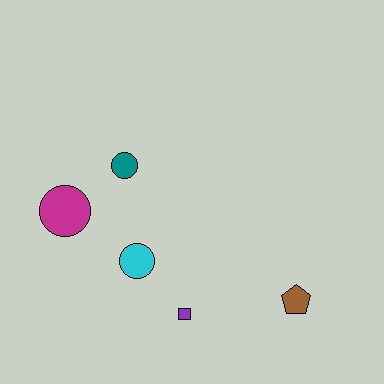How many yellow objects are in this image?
There are no yellow objects.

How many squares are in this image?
There is 1 square.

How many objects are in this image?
There are 5 objects.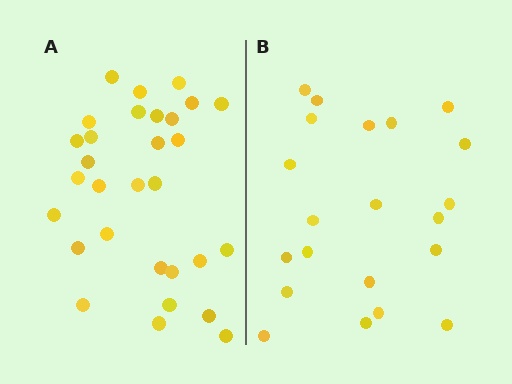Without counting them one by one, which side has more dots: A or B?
Region A (the left region) has more dots.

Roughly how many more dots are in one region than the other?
Region A has roughly 8 or so more dots than region B.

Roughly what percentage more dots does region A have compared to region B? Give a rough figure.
About 45% more.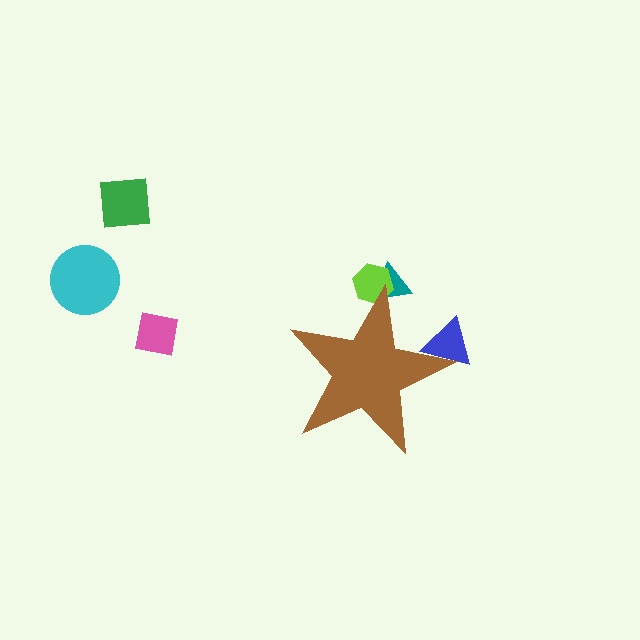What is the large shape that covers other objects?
A brown star.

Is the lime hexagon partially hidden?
Yes, the lime hexagon is partially hidden behind the brown star.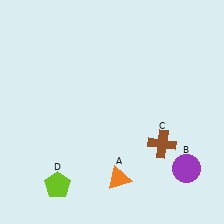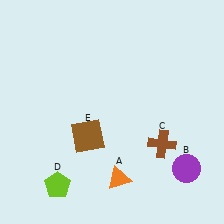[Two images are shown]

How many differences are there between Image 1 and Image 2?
There is 1 difference between the two images.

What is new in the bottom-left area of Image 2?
A brown square (E) was added in the bottom-left area of Image 2.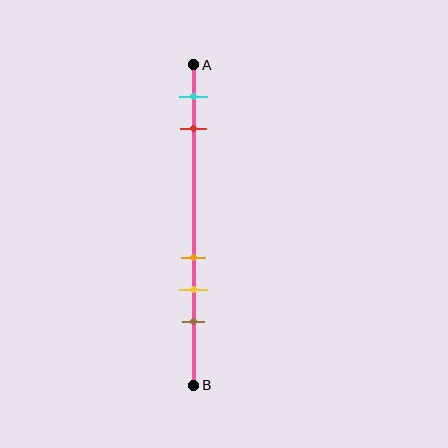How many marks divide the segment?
There are 5 marks dividing the segment.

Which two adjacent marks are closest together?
The orange and yellow marks are the closest adjacent pair.